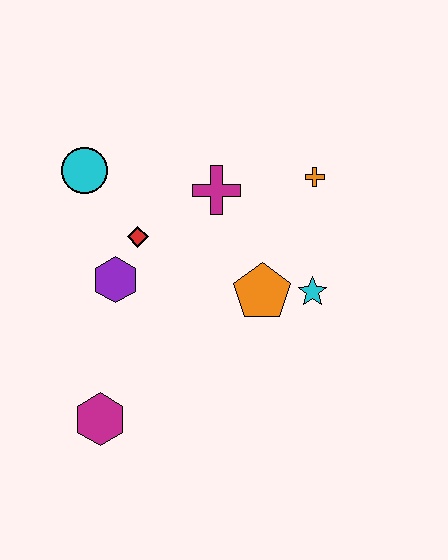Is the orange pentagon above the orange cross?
No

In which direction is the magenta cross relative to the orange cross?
The magenta cross is to the left of the orange cross.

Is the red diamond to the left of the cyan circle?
No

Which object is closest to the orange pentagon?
The cyan star is closest to the orange pentagon.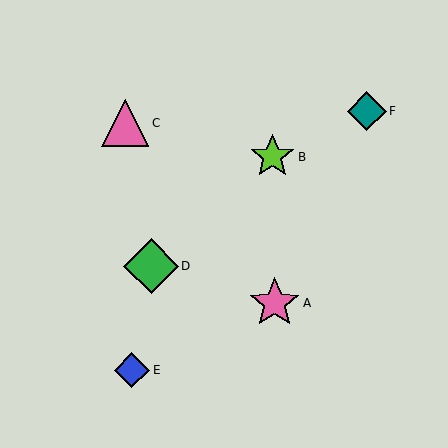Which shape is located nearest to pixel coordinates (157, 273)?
The green diamond (labeled D) at (151, 266) is nearest to that location.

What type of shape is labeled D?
Shape D is a green diamond.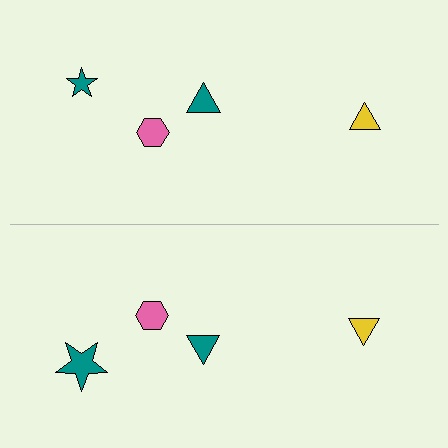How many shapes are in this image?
There are 8 shapes in this image.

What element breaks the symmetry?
The teal star on the bottom side has a different size than its mirror counterpart.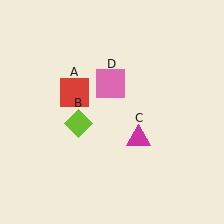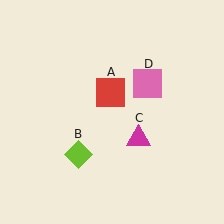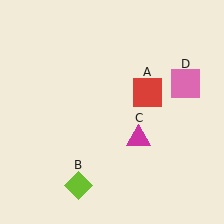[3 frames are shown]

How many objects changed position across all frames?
3 objects changed position: red square (object A), lime diamond (object B), pink square (object D).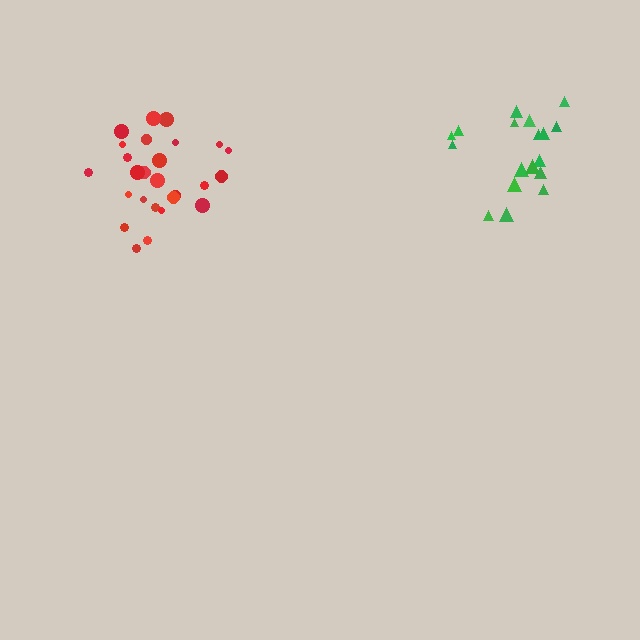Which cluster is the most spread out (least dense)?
Green.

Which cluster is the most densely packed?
Red.